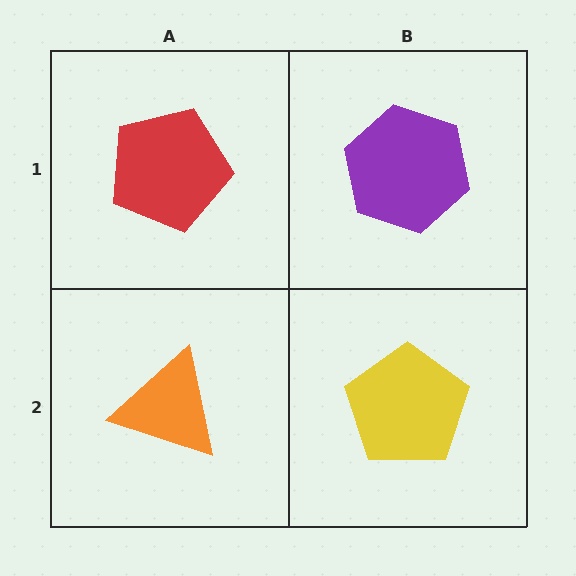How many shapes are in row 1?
2 shapes.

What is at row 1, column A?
A red pentagon.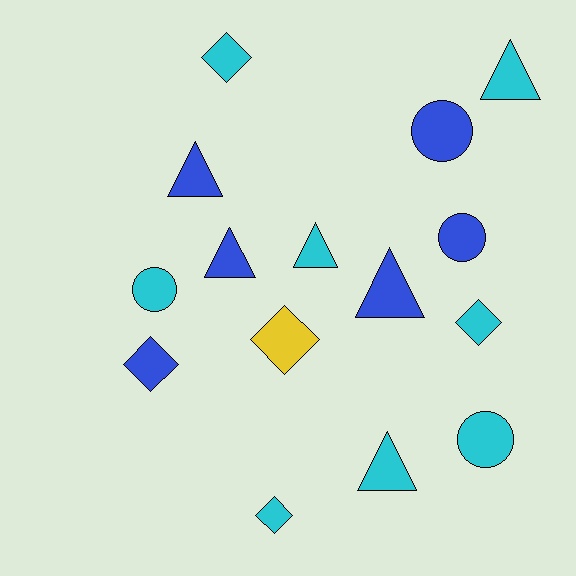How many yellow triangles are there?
There are no yellow triangles.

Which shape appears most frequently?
Triangle, with 6 objects.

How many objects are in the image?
There are 15 objects.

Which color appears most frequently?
Cyan, with 8 objects.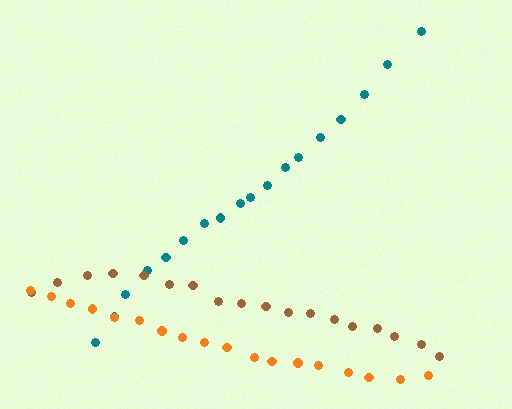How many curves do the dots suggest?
There are 3 distinct paths.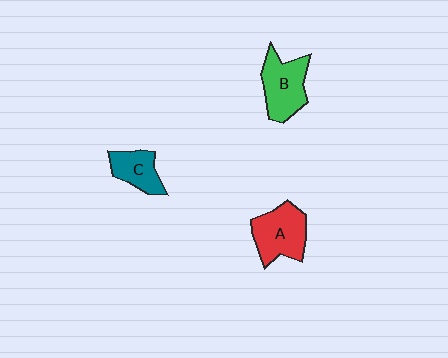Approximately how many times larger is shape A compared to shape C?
Approximately 1.5 times.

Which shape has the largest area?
Shape A (red).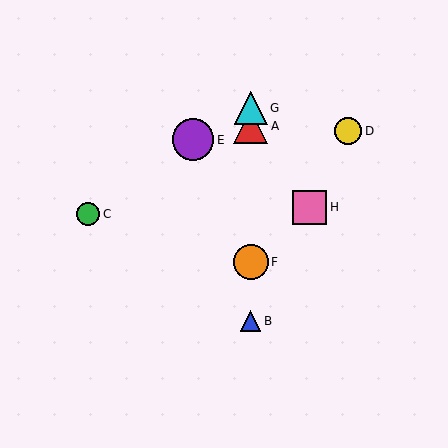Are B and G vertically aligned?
Yes, both are at x≈251.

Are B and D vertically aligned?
No, B is at x≈251 and D is at x≈348.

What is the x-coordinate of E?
Object E is at x≈193.